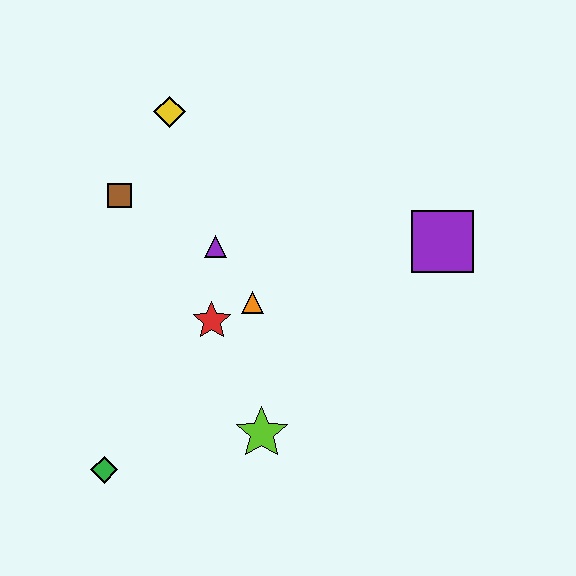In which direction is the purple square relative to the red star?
The purple square is to the right of the red star.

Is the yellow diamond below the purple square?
No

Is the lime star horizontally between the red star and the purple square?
Yes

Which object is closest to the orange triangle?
The red star is closest to the orange triangle.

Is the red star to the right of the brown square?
Yes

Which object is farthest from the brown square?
The purple square is farthest from the brown square.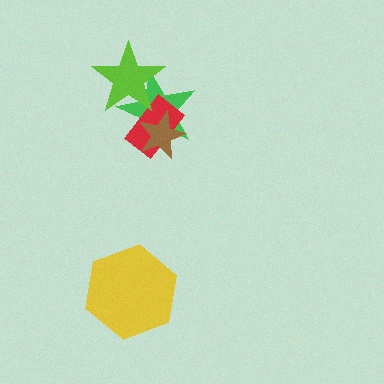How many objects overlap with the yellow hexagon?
0 objects overlap with the yellow hexagon.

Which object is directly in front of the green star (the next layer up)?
The red rectangle is directly in front of the green star.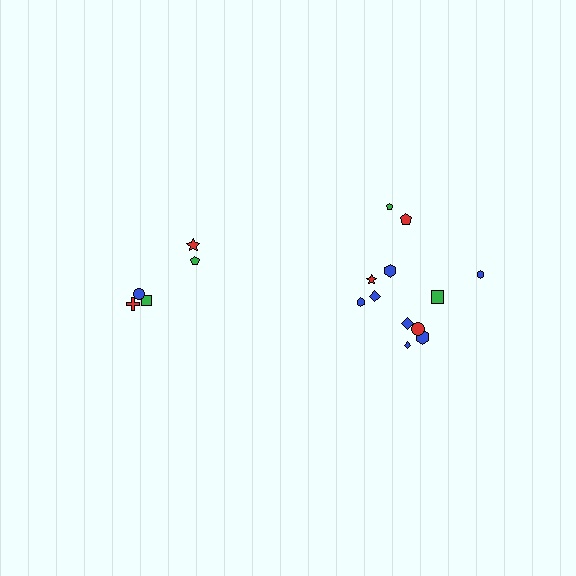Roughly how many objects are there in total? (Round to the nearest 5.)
Roughly 15 objects in total.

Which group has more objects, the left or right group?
The right group.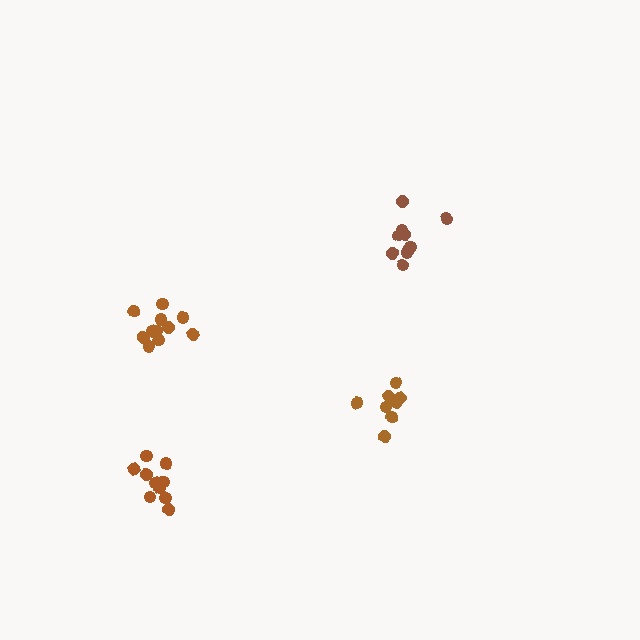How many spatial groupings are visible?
There are 4 spatial groupings.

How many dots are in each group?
Group 1: 11 dots, Group 2: 8 dots, Group 3: 10 dots, Group 4: 11 dots (40 total).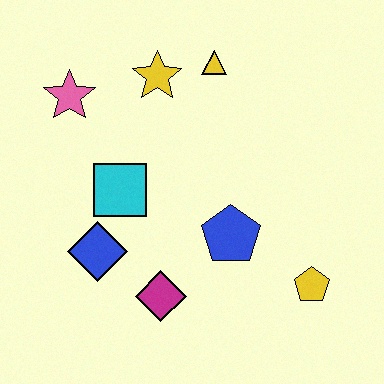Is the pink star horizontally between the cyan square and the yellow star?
No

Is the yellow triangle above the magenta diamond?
Yes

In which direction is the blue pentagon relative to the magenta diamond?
The blue pentagon is to the right of the magenta diamond.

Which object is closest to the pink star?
The yellow star is closest to the pink star.